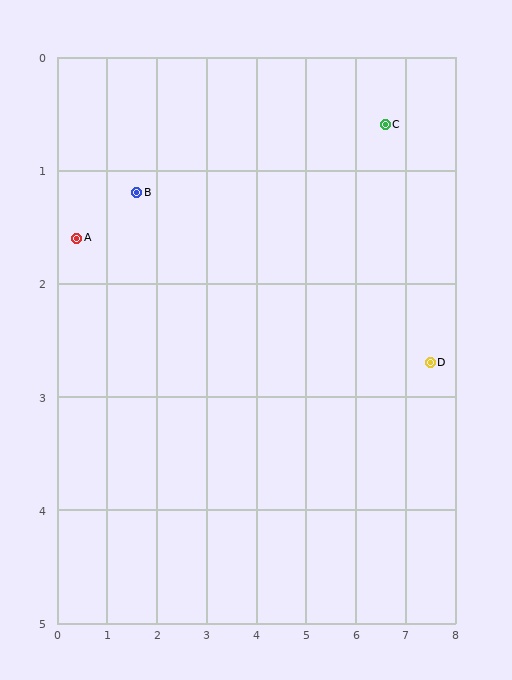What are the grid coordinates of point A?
Point A is at approximately (0.4, 1.6).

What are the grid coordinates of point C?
Point C is at approximately (6.6, 0.6).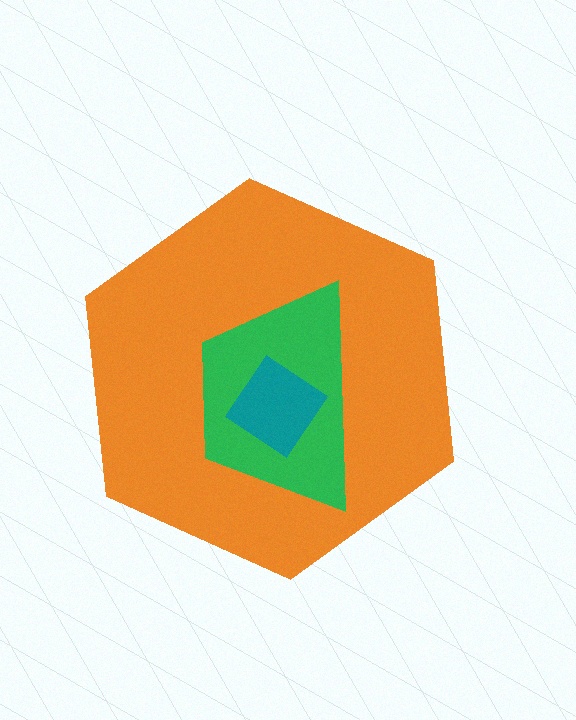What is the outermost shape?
The orange hexagon.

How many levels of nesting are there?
3.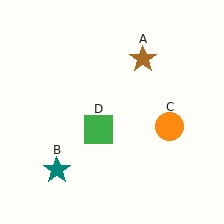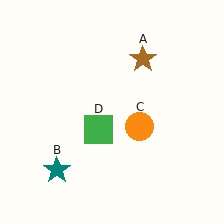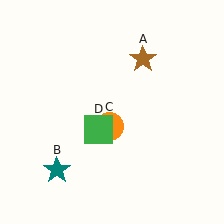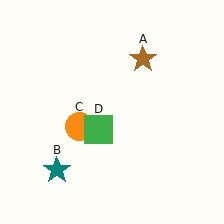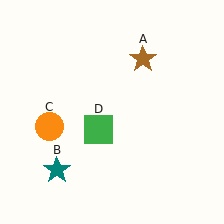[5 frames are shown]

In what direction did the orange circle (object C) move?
The orange circle (object C) moved left.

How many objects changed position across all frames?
1 object changed position: orange circle (object C).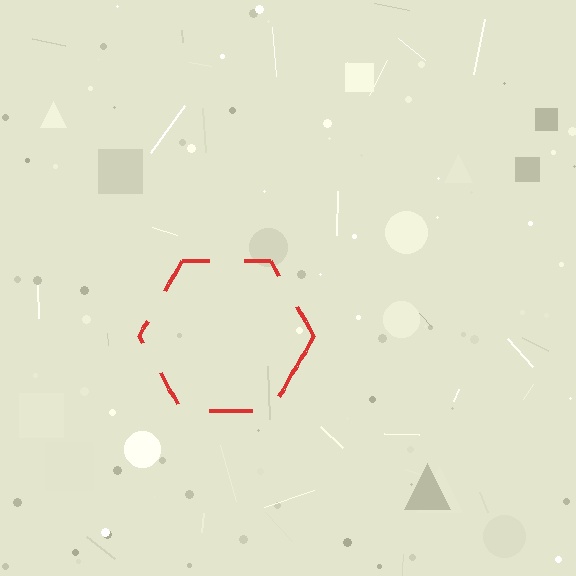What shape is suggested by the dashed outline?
The dashed outline suggests a hexagon.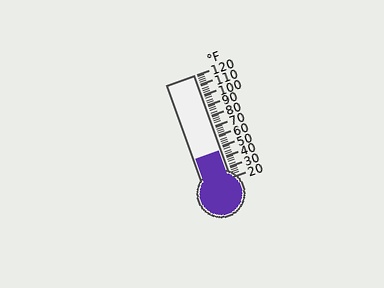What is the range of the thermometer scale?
The thermometer scale ranges from 20°F to 120°F.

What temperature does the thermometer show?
The thermometer shows approximately 46°F.